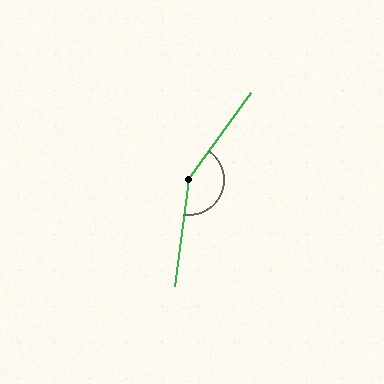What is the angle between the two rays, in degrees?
Approximately 152 degrees.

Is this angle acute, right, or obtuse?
It is obtuse.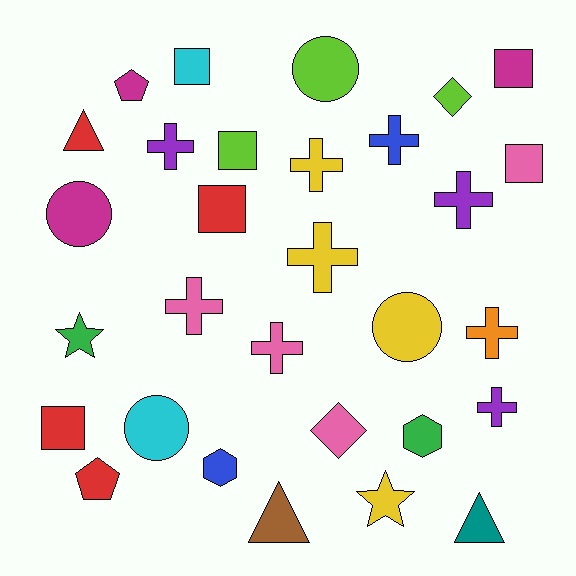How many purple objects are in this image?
There are 3 purple objects.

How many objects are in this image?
There are 30 objects.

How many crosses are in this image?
There are 9 crosses.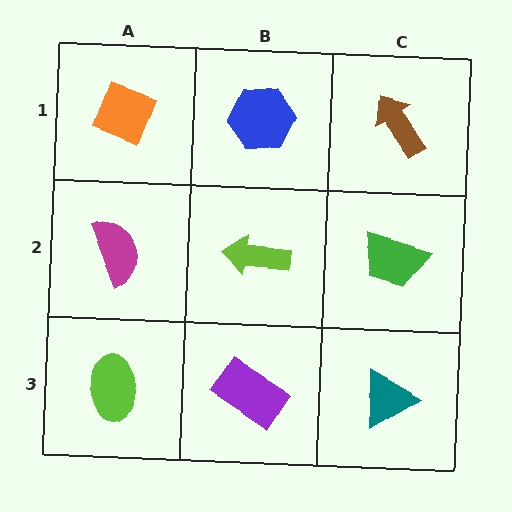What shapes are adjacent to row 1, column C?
A green trapezoid (row 2, column C), a blue hexagon (row 1, column B).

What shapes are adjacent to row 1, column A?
A magenta semicircle (row 2, column A), a blue hexagon (row 1, column B).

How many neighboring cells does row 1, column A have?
2.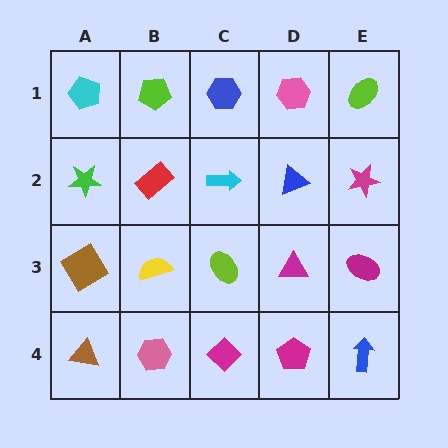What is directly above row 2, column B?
A lime pentagon.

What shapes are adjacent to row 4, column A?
A brown diamond (row 3, column A), a pink hexagon (row 4, column B).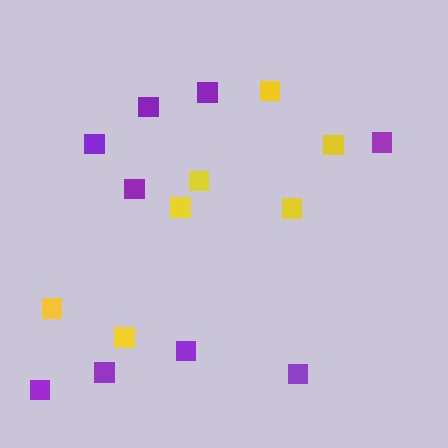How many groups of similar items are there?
There are 2 groups: one group of purple squares (9) and one group of yellow squares (7).